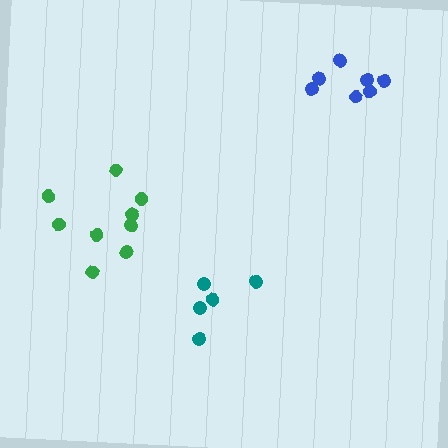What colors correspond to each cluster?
The clusters are colored: teal, green, blue.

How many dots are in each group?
Group 1: 5 dots, Group 2: 9 dots, Group 3: 7 dots (21 total).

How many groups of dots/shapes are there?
There are 3 groups.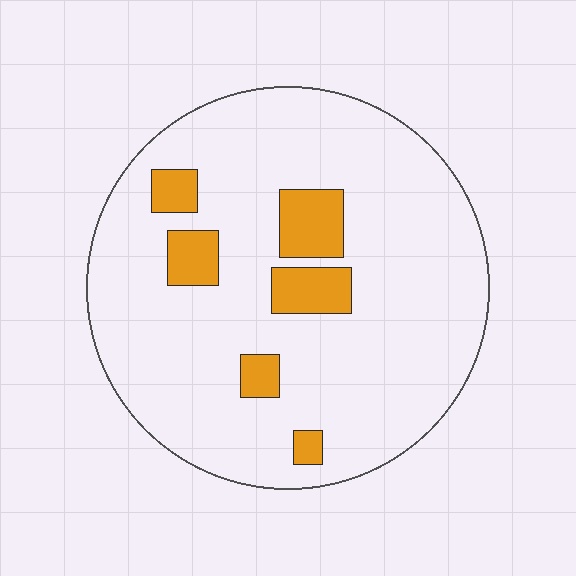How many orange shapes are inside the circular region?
6.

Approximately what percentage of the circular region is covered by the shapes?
Approximately 15%.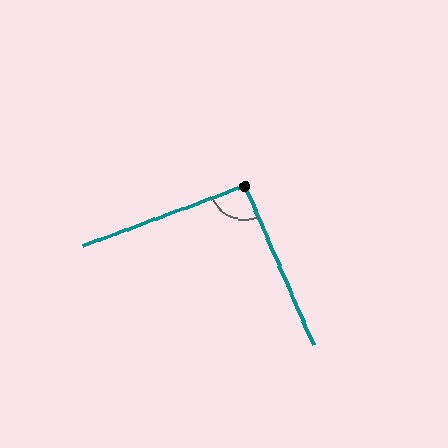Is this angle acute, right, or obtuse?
It is approximately a right angle.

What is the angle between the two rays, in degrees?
Approximately 93 degrees.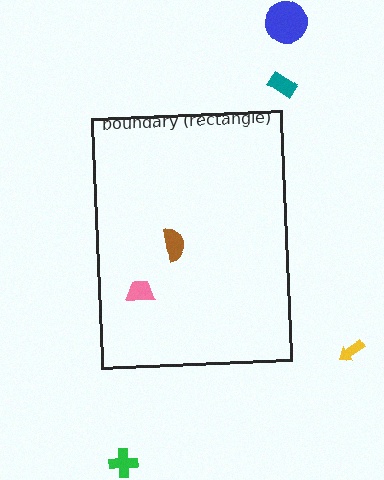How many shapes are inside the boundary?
2 inside, 4 outside.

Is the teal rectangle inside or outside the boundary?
Outside.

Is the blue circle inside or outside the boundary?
Outside.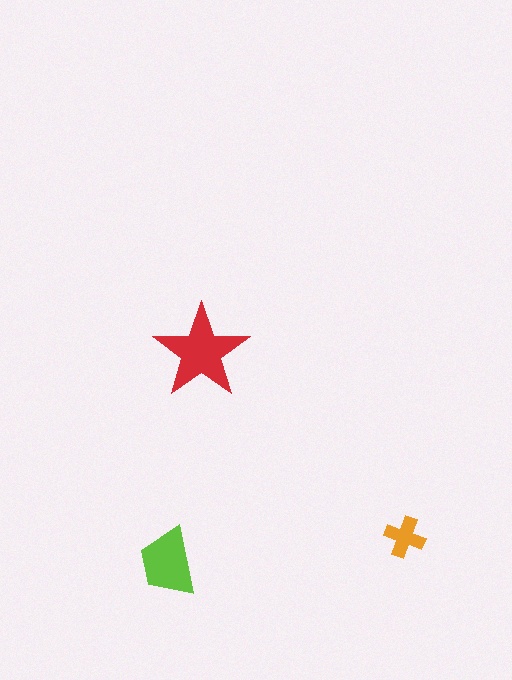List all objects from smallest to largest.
The orange cross, the lime trapezoid, the red star.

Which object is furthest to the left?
The lime trapezoid is leftmost.